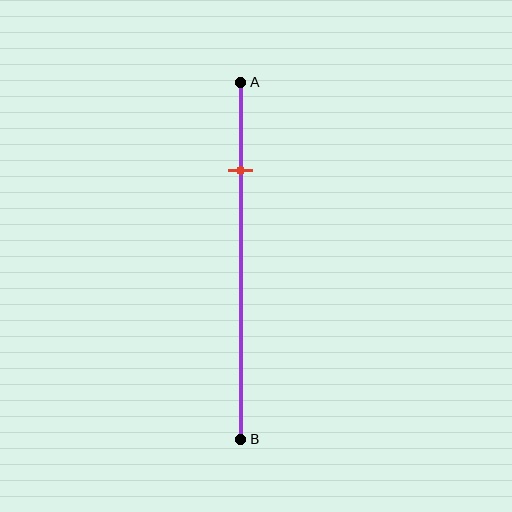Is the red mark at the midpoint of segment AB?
No, the mark is at about 25% from A, not at the 50% midpoint.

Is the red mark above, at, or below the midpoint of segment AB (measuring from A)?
The red mark is above the midpoint of segment AB.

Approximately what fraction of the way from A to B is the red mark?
The red mark is approximately 25% of the way from A to B.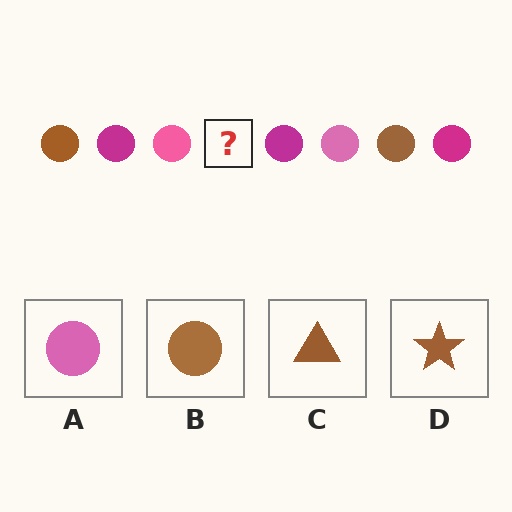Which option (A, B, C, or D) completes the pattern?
B.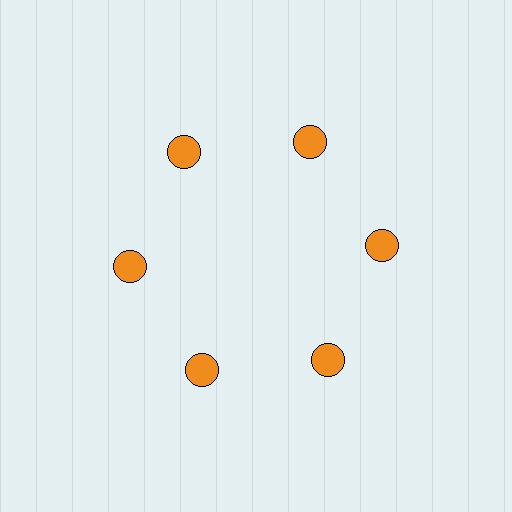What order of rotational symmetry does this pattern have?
This pattern has 6-fold rotational symmetry.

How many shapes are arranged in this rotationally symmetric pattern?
There are 6 shapes, arranged in 6 groups of 1.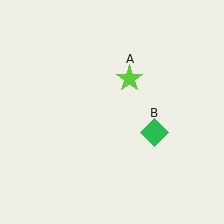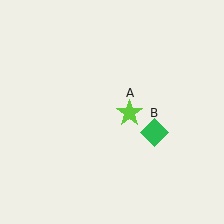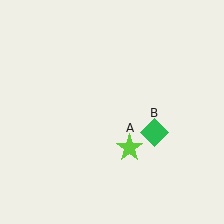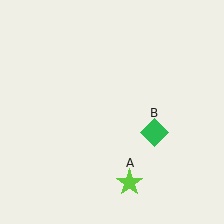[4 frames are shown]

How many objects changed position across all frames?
1 object changed position: lime star (object A).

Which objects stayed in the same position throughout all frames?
Green diamond (object B) remained stationary.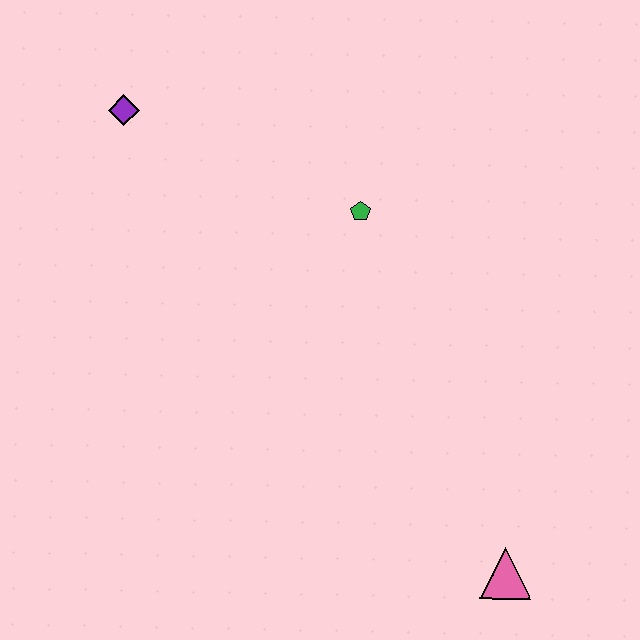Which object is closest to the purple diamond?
The green pentagon is closest to the purple diamond.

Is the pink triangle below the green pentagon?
Yes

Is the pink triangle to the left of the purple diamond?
No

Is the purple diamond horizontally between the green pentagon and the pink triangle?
No